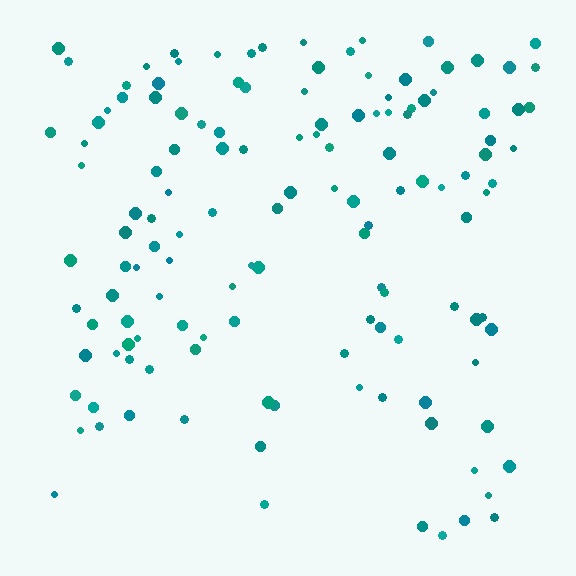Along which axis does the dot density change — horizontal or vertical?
Vertical.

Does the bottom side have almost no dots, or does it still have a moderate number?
Still a moderate number, just noticeably fewer than the top.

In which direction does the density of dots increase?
From bottom to top, with the top side densest.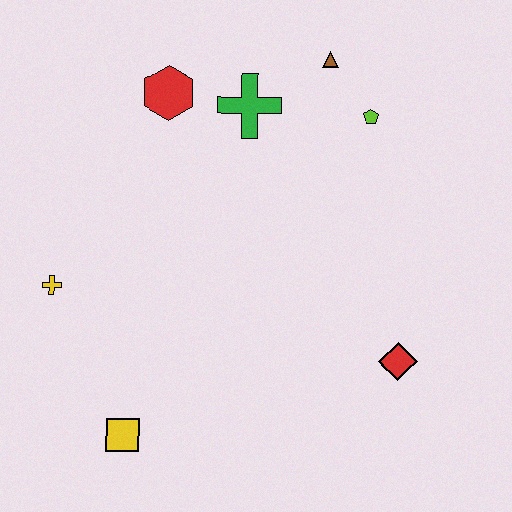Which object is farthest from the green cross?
The yellow square is farthest from the green cross.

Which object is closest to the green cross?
The red hexagon is closest to the green cross.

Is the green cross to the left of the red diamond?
Yes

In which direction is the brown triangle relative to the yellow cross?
The brown triangle is to the right of the yellow cross.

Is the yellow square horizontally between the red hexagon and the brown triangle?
No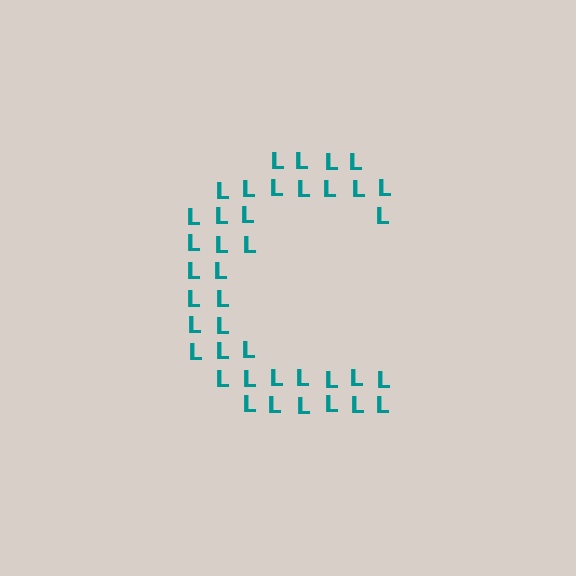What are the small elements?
The small elements are letter L's.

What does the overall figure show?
The overall figure shows the letter C.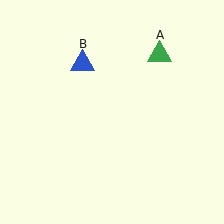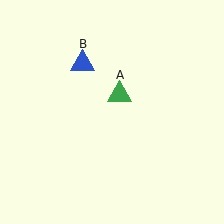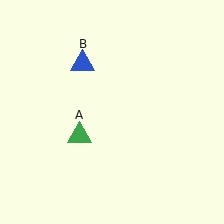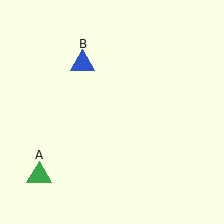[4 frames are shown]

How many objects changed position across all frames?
1 object changed position: green triangle (object A).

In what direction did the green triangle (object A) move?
The green triangle (object A) moved down and to the left.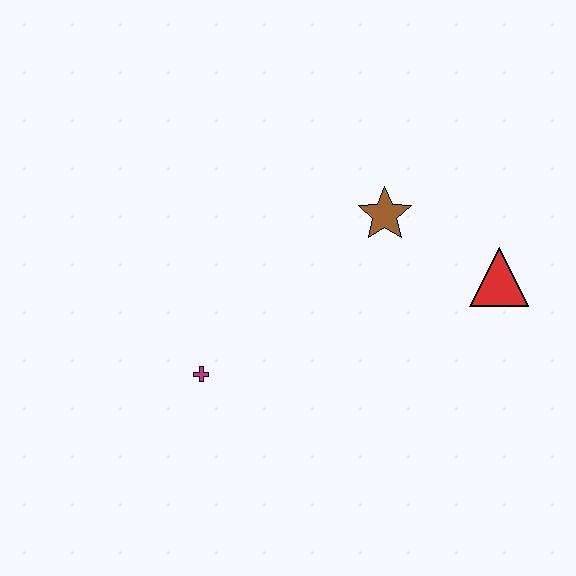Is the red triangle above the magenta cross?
Yes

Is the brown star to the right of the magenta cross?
Yes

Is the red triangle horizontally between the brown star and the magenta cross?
No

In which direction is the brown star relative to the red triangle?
The brown star is to the left of the red triangle.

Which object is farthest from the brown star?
The magenta cross is farthest from the brown star.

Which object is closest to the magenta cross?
The brown star is closest to the magenta cross.